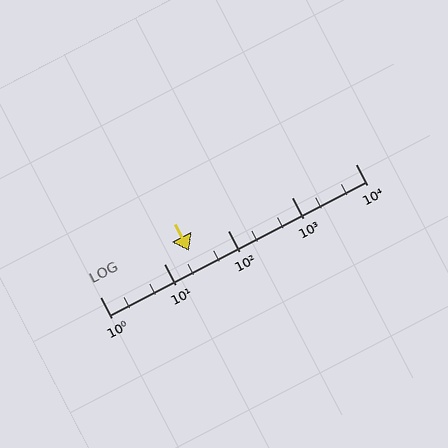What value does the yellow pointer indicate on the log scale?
The pointer indicates approximately 25.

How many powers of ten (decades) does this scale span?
The scale spans 4 decades, from 1 to 10000.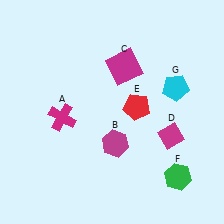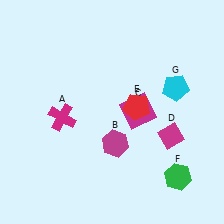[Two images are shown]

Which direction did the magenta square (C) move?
The magenta square (C) moved down.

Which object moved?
The magenta square (C) moved down.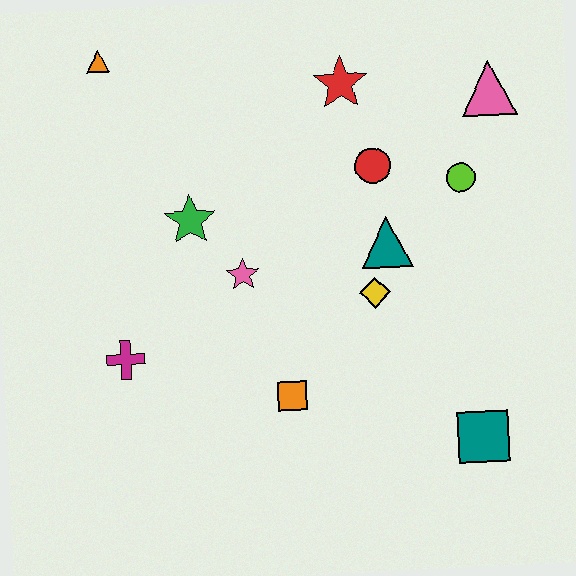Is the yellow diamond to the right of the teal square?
No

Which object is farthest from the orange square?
The orange triangle is farthest from the orange square.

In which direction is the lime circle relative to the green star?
The lime circle is to the right of the green star.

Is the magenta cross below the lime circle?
Yes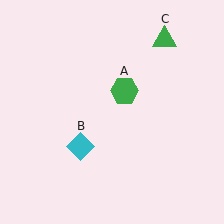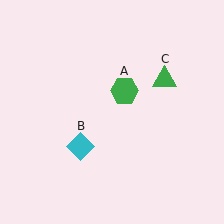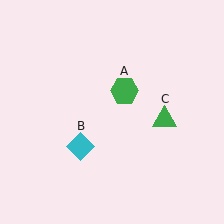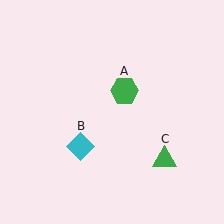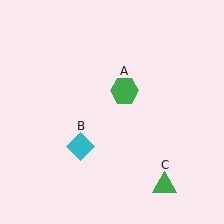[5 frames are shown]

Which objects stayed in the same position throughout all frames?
Green hexagon (object A) and cyan diamond (object B) remained stationary.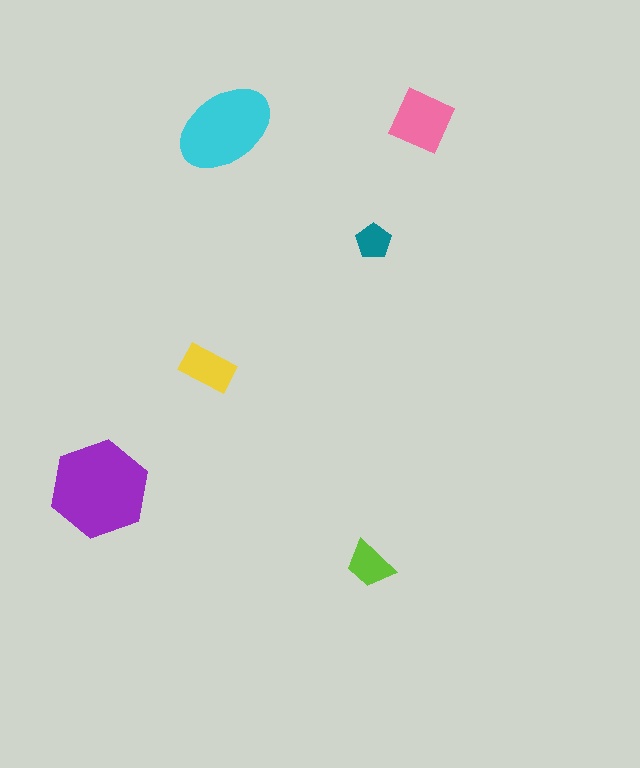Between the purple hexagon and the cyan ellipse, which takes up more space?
The purple hexagon.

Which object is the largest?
The purple hexagon.